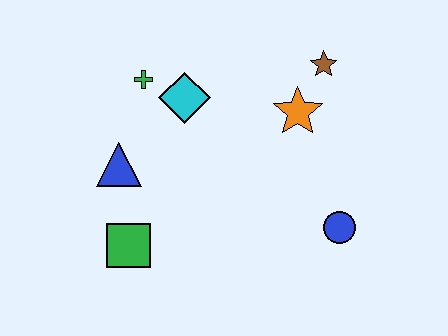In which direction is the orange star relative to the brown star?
The orange star is below the brown star.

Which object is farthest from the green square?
The brown star is farthest from the green square.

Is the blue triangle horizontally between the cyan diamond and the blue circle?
No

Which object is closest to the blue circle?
The orange star is closest to the blue circle.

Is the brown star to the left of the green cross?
No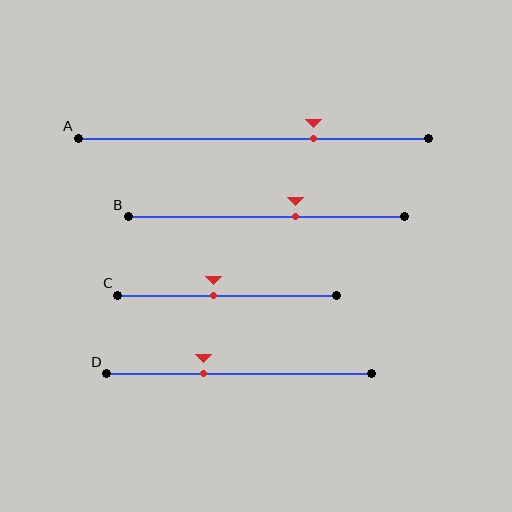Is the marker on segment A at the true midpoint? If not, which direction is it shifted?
No, the marker on segment A is shifted to the right by about 17% of the segment length.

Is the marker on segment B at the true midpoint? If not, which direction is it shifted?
No, the marker on segment B is shifted to the right by about 11% of the segment length.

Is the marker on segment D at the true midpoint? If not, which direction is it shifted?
No, the marker on segment D is shifted to the left by about 14% of the segment length.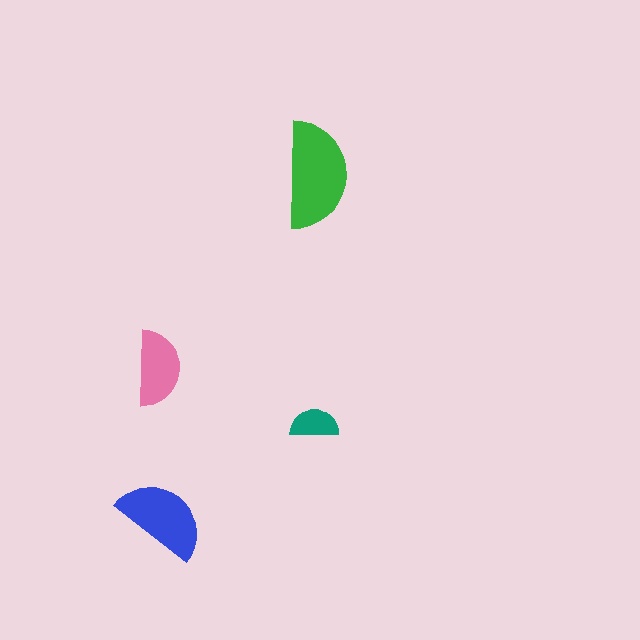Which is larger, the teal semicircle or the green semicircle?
The green one.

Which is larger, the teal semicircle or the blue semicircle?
The blue one.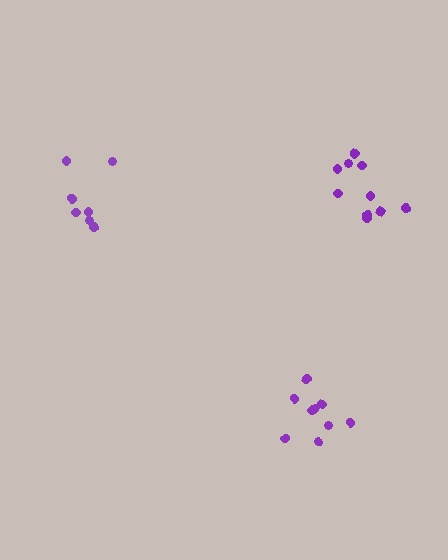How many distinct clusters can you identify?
There are 3 distinct clusters.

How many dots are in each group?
Group 1: 7 dots, Group 2: 10 dots, Group 3: 9 dots (26 total).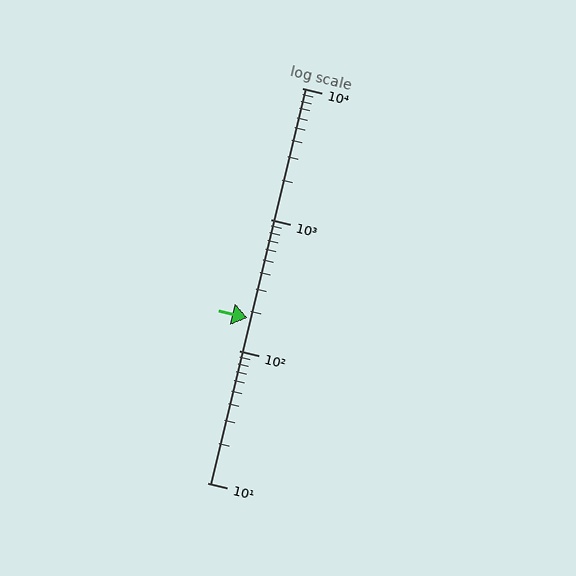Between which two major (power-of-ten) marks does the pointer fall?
The pointer is between 100 and 1000.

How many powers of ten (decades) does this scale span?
The scale spans 3 decades, from 10 to 10000.